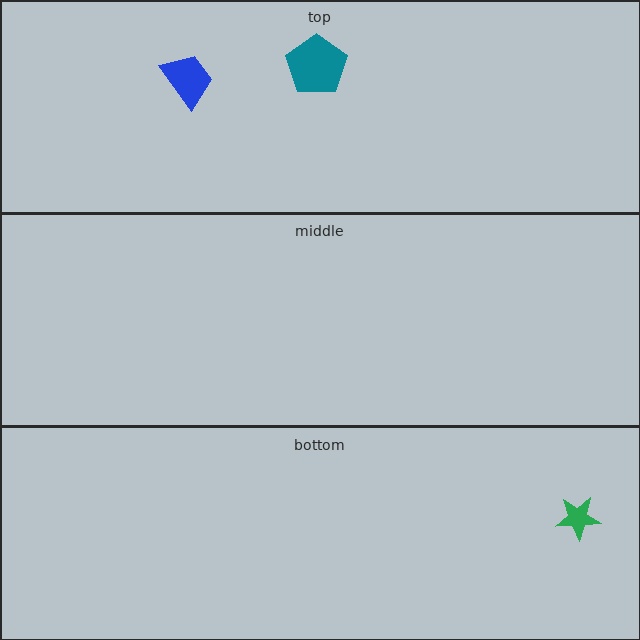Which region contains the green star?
The bottom region.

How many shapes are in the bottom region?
1.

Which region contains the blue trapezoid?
The top region.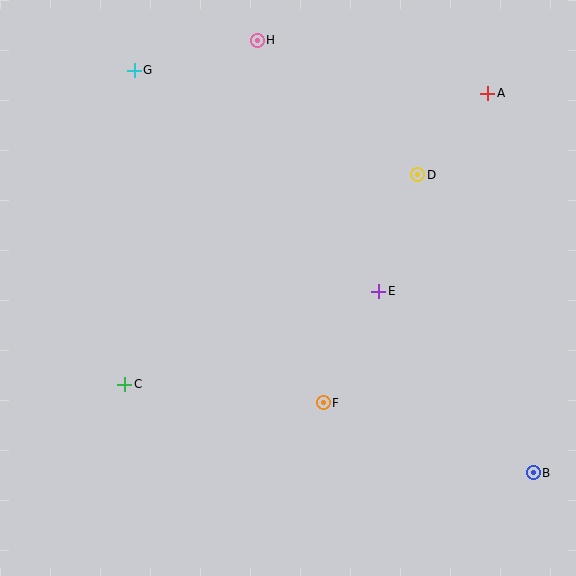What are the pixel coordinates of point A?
Point A is at (488, 93).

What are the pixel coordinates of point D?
Point D is at (418, 175).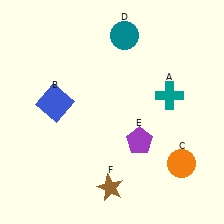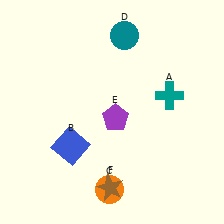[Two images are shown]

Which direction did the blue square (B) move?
The blue square (B) moved down.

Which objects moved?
The objects that moved are: the blue square (B), the orange circle (C), the purple pentagon (E).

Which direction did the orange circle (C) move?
The orange circle (C) moved left.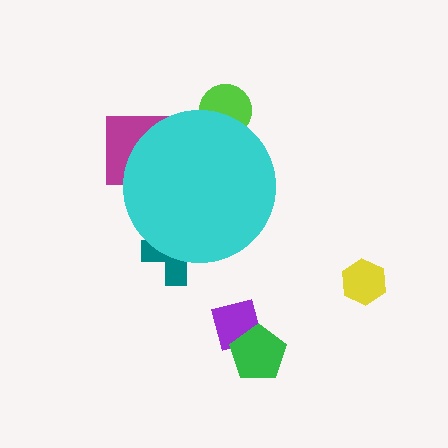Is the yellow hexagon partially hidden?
No, the yellow hexagon is fully visible.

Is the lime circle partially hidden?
Yes, the lime circle is partially hidden behind the cyan circle.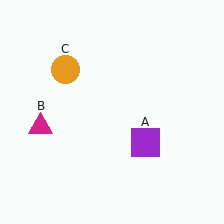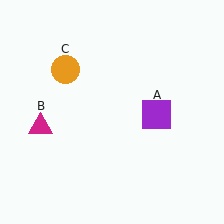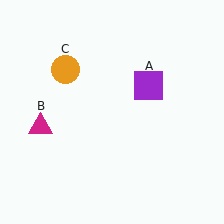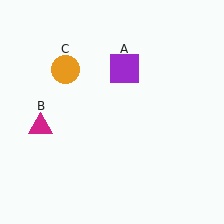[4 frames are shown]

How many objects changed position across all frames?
1 object changed position: purple square (object A).